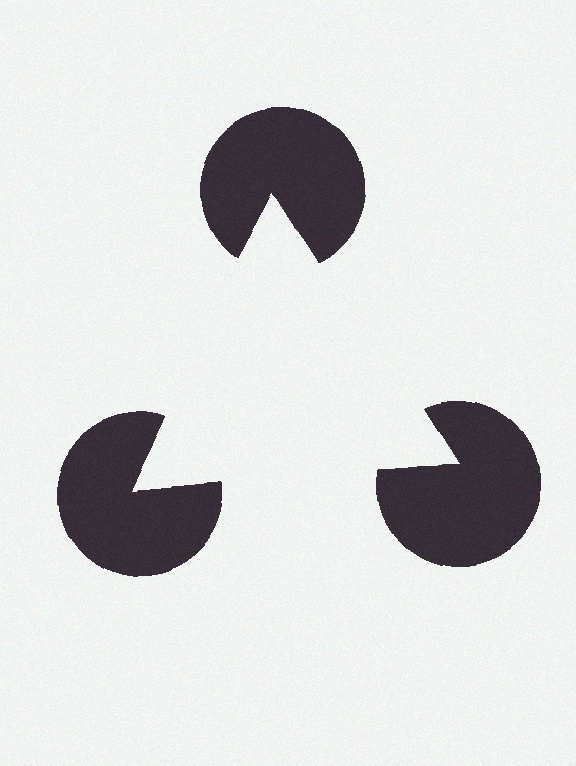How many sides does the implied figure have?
3 sides.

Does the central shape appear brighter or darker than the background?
It typically appears slightly brighter than the background, even though no actual brightness change is drawn.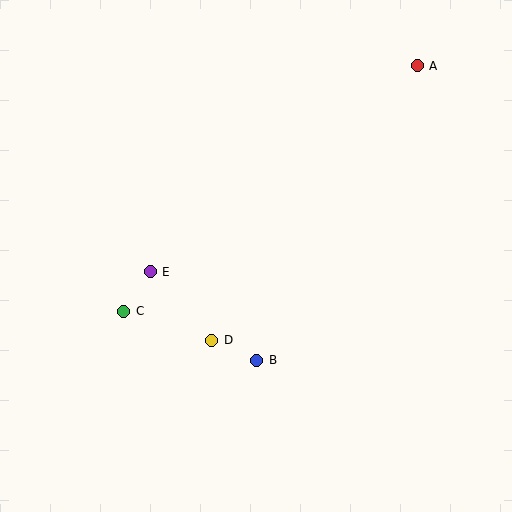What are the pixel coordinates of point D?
Point D is at (212, 340).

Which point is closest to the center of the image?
Point D at (212, 340) is closest to the center.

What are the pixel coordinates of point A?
Point A is at (417, 66).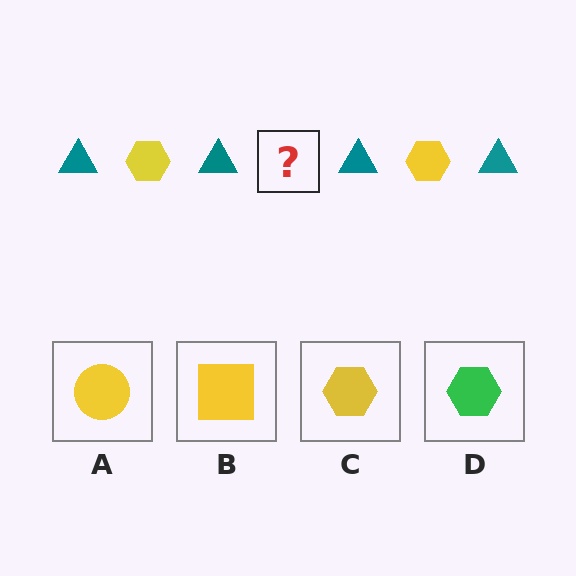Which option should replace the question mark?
Option C.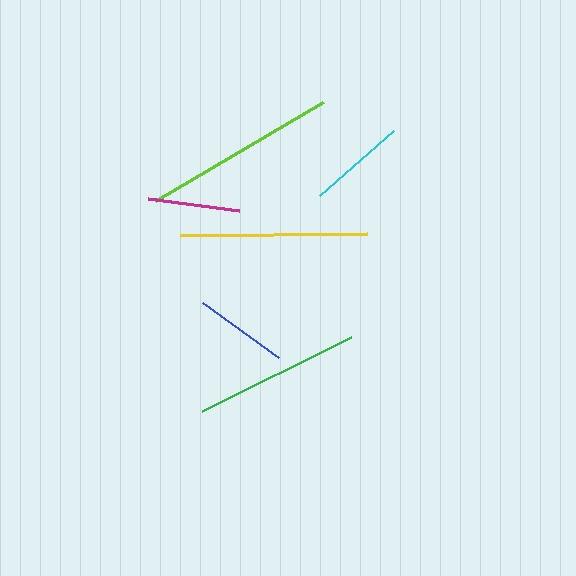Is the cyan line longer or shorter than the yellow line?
The yellow line is longer than the cyan line.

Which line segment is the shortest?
The magenta line is the shortest at approximately 91 pixels.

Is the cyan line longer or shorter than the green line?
The green line is longer than the cyan line.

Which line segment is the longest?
The lime line is the longest at approximately 195 pixels.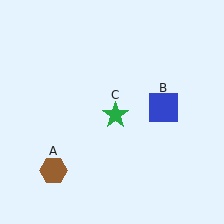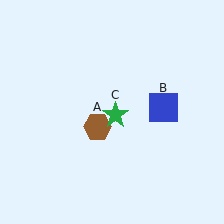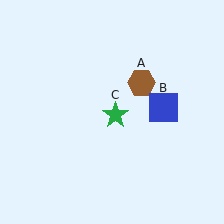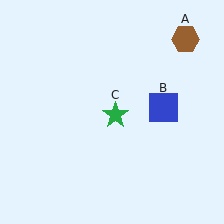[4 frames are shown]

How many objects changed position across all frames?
1 object changed position: brown hexagon (object A).